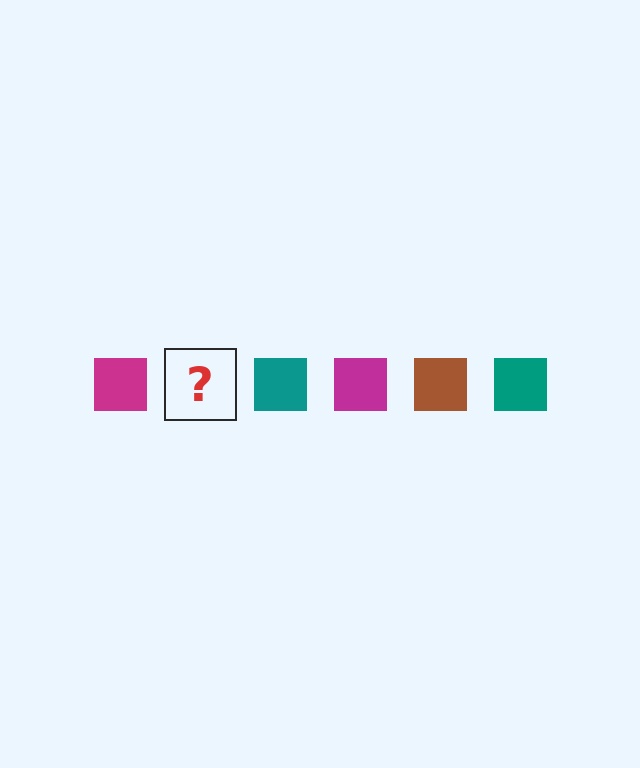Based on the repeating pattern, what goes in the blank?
The blank should be a brown square.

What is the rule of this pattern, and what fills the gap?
The rule is that the pattern cycles through magenta, brown, teal squares. The gap should be filled with a brown square.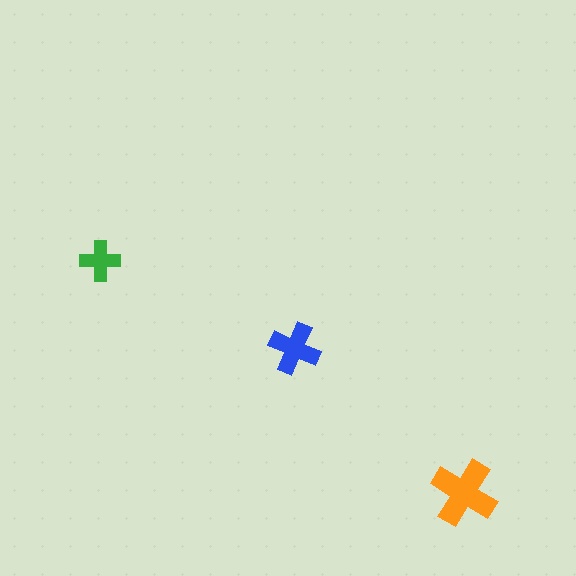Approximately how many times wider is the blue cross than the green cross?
About 1.5 times wider.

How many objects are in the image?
There are 3 objects in the image.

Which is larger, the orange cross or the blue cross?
The orange one.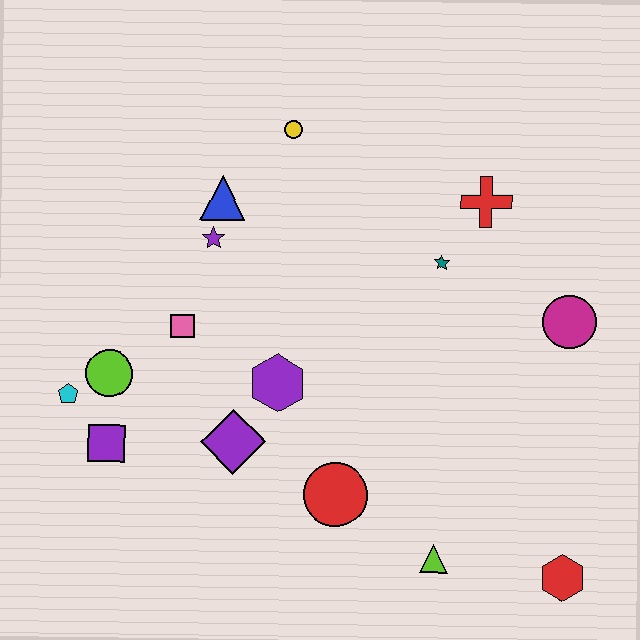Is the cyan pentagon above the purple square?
Yes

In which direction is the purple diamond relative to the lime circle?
The purple diamond is to the right of the lime circle.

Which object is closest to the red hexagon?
The lime triangle is closest to the red hexagon.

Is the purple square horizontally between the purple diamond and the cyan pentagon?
Yes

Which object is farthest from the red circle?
The yellow circle is farthest from the red circle.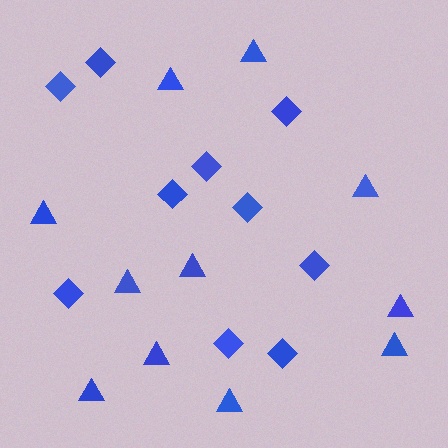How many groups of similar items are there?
There are 2 groups: one group of triangles (11) and one group of diamonds (10).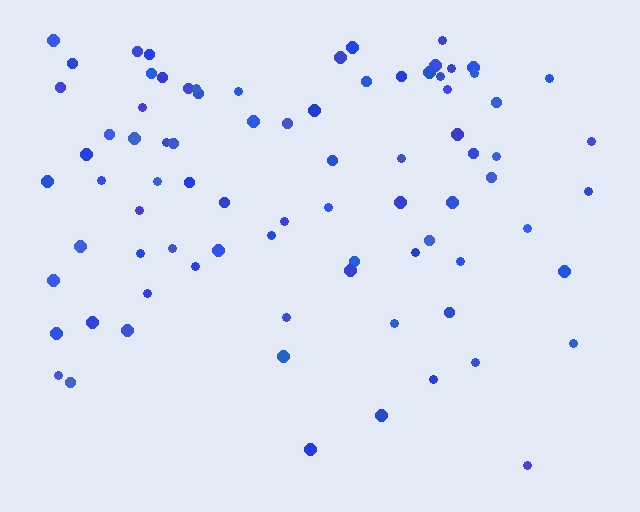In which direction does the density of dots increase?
From bottom to top, with the top side densest.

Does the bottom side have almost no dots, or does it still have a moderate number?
Still a moderate number, just noticeably fewer than the top.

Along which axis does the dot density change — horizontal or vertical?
Vertical.